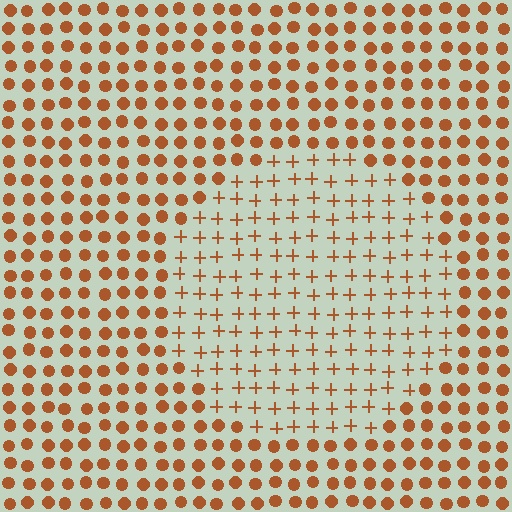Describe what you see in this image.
The image is filled with small brown elements arranged in a uniform grid. A circle-shaped region contains plus signs, while the surrounding area contains circles. The boundary is defined purely by the change in element shape.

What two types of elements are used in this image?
The image uses plus signs inside the circle region and circles outside it.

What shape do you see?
I see a circle.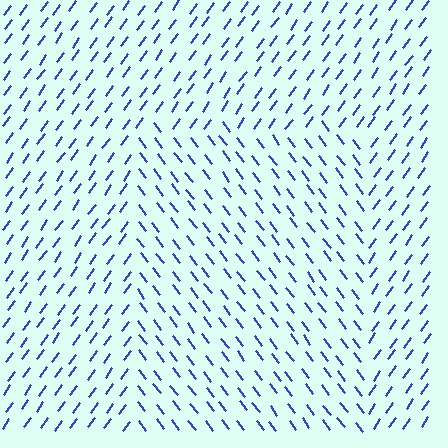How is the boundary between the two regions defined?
The boundary is defined purely by a change in line orientation (approximately 73 degrees difference). All lines are the same color and thickness.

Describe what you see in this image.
The image is filled with small blue line segments. A rectangle region in the image has lines oriented differently from the surrounding lines, creating a visible texture boundary.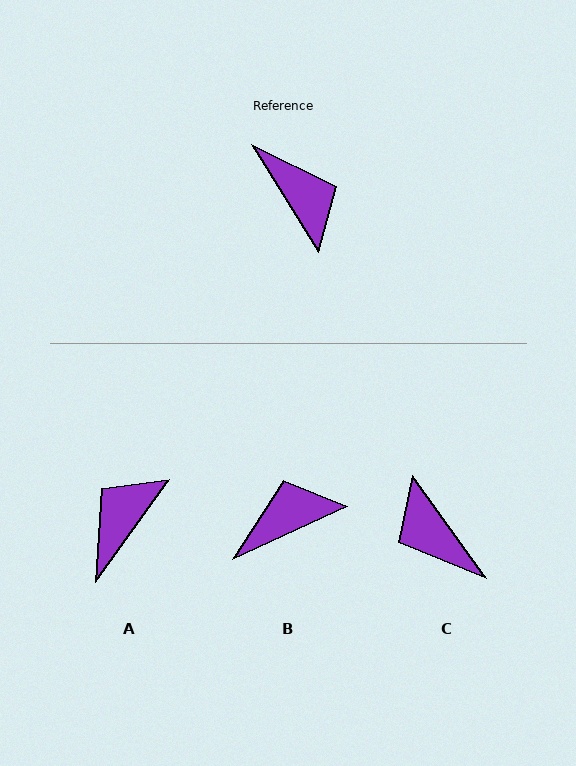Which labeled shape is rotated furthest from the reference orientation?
C, about 176 degrees away.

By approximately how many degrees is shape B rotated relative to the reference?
Approximately 83 degrees counter-clockwise.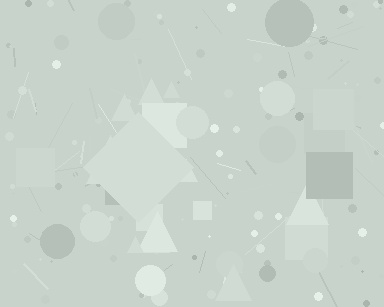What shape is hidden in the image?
A diamond is hidden in the image.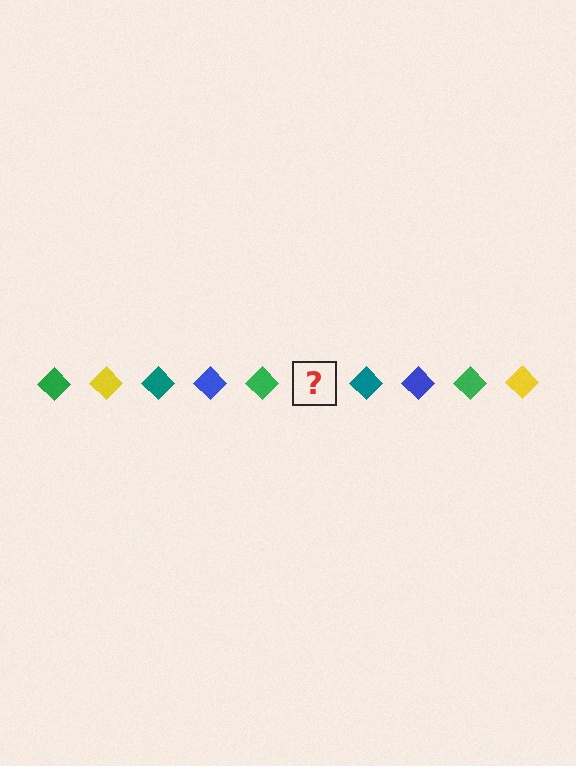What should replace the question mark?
The question mark should be replaced with a yellow diamond.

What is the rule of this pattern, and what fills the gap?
The rule is that the pattern cycles through green, yellow, teal, blue diamonds. The gap should be filled with a yellow diamond.